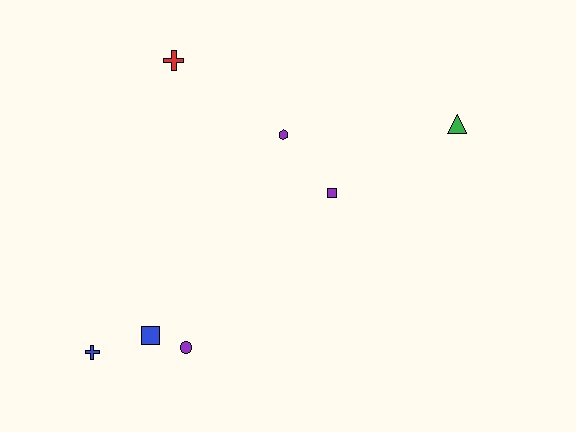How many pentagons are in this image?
There are no pentagons.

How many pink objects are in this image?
There are no pink objects.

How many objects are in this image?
There are 7 objects.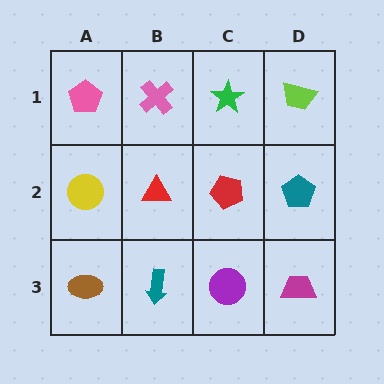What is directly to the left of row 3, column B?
A brown ellipse.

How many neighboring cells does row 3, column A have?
2.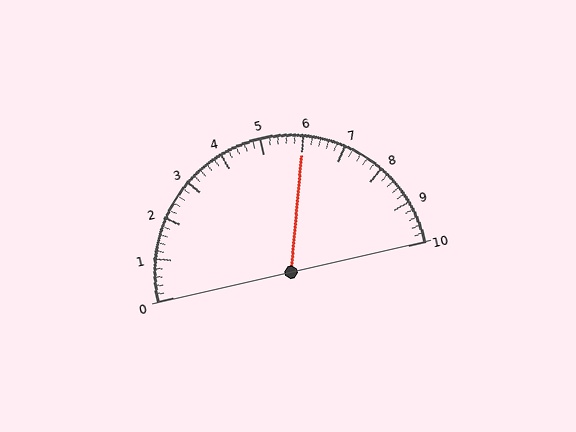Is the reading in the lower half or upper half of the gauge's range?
The reading is in the upper half of the range (0 to 10).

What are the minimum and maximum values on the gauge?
The gauge ranges from 0 to 10.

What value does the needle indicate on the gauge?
The needle indicates approximately 6.0.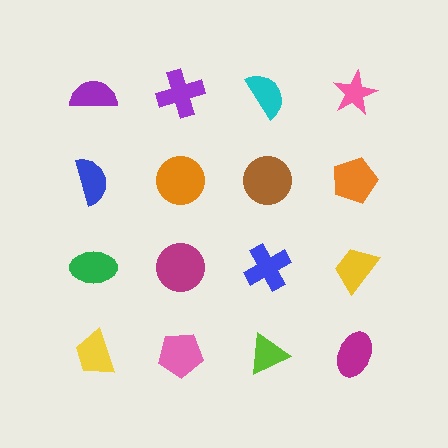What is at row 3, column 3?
A blue cross.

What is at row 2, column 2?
An orange circle.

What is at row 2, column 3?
A brown circle.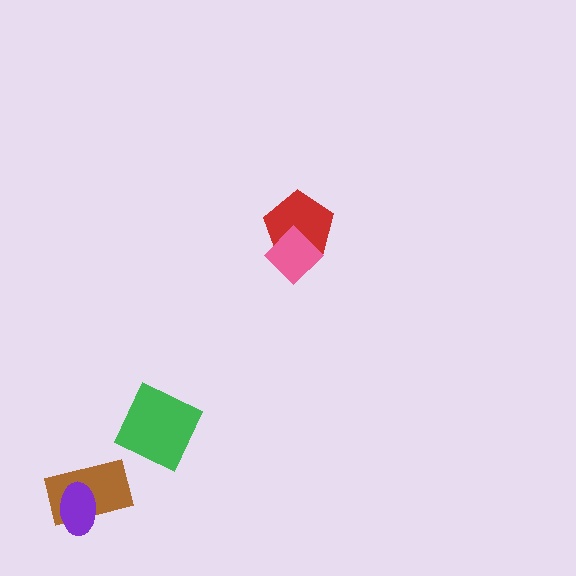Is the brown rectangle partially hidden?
Yes, it is partially covered by another shape.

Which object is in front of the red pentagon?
The pink diamond is in front of the red pentagon.